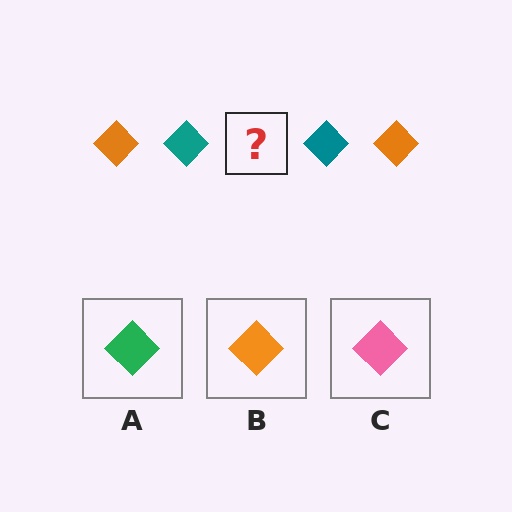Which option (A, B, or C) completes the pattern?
B.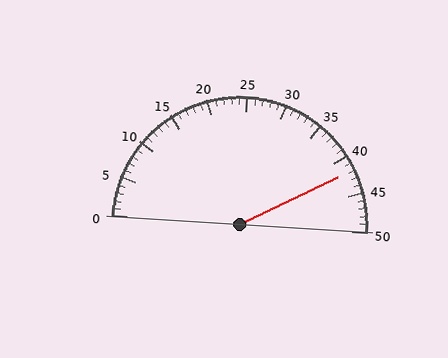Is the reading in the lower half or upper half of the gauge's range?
The reading is in the upper half of the range (0 to 50).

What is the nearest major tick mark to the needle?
The nearest major tick mark is 40.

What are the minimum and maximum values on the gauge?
The gauge ranges from 0 to 50.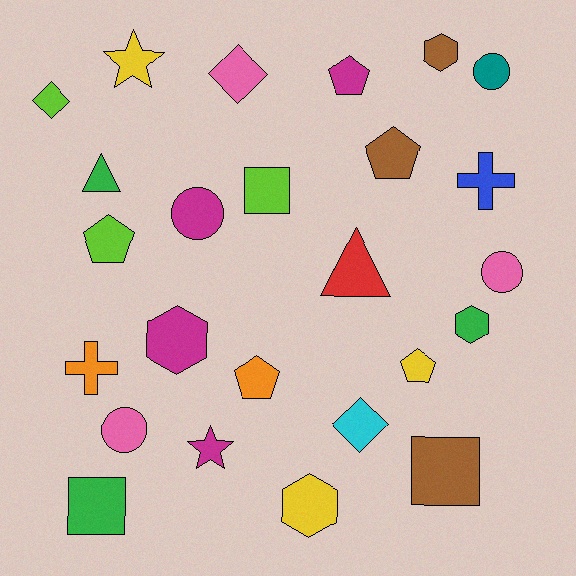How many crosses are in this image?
There are 2 crosses.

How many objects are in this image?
There are 25 objects.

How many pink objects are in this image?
There are 3 pink objects.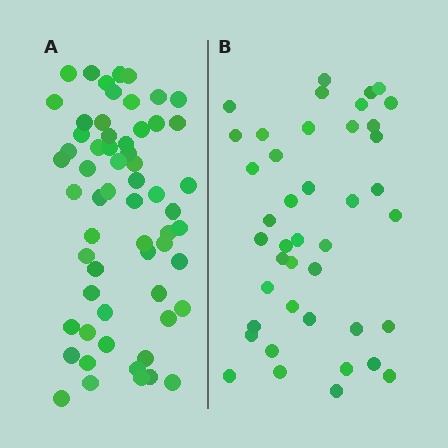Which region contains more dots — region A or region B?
Region A (the left region) has more dots.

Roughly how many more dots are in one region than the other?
Region A has approximately 20 more dots than region B.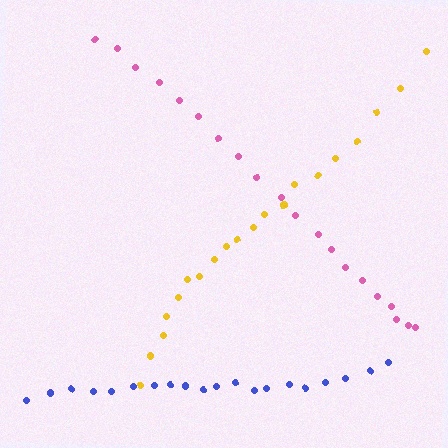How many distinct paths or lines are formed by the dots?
There are 3 distinct paths.